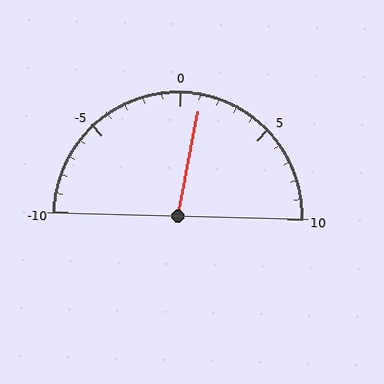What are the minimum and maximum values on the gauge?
The gauge ranges from -10 to 10.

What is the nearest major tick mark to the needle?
The nearest major tick mark is 0.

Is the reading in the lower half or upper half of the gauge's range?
The reading is in the upper half of the range (-10 to 10).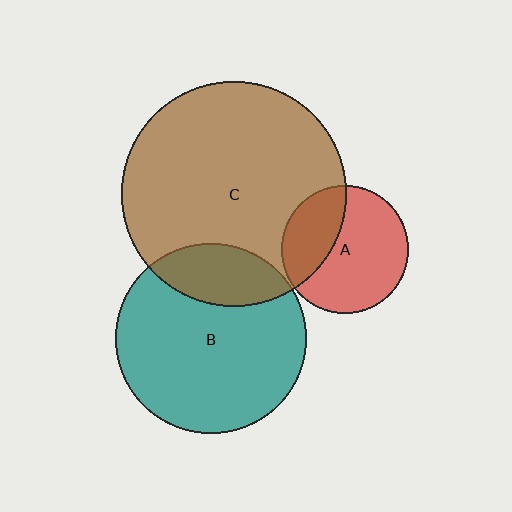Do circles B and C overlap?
Yes.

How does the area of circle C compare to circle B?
Approximately 1.4 times.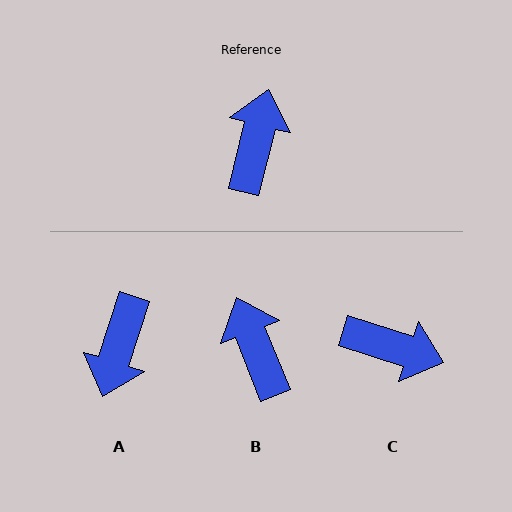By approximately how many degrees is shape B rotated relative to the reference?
Approximately 35 degrees counter-clockwise.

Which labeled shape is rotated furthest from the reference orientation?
A, about 176 degrees away.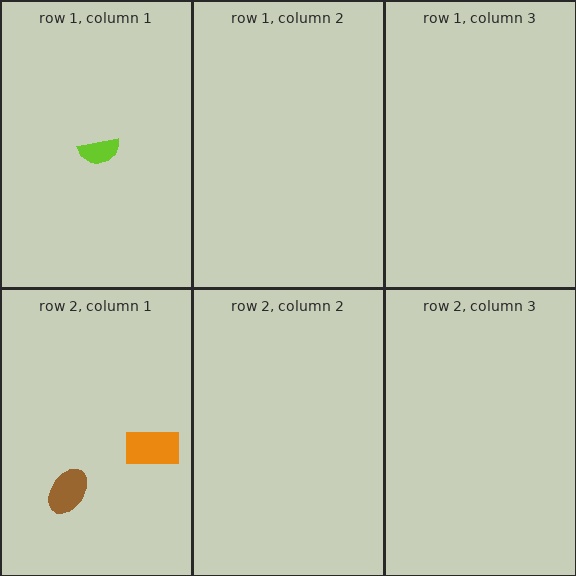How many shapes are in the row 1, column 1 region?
1.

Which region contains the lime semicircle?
The row 1, column 1 region.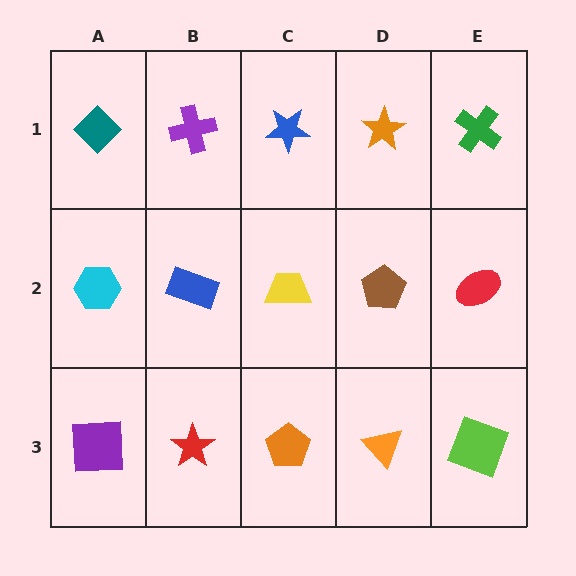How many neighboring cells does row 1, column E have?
2.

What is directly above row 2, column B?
A purple cross.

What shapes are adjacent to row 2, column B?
A purple cross (row 1, column B), a red star (row 3, column B), a cyan hexagon (row 2, column A), a yellow trapezoid (row 2, column C).